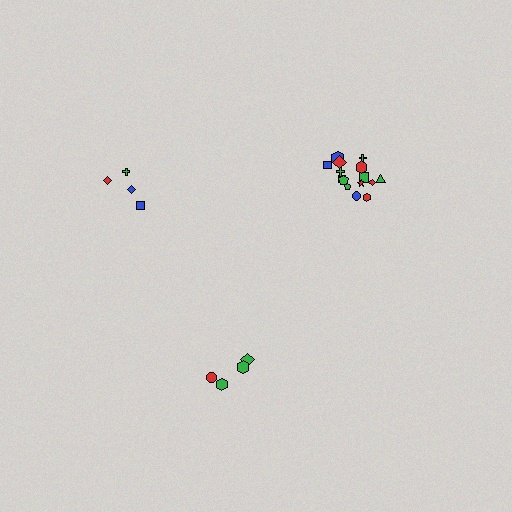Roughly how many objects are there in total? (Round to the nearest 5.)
Roughly 25 objects in total.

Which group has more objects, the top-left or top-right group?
The top-right group.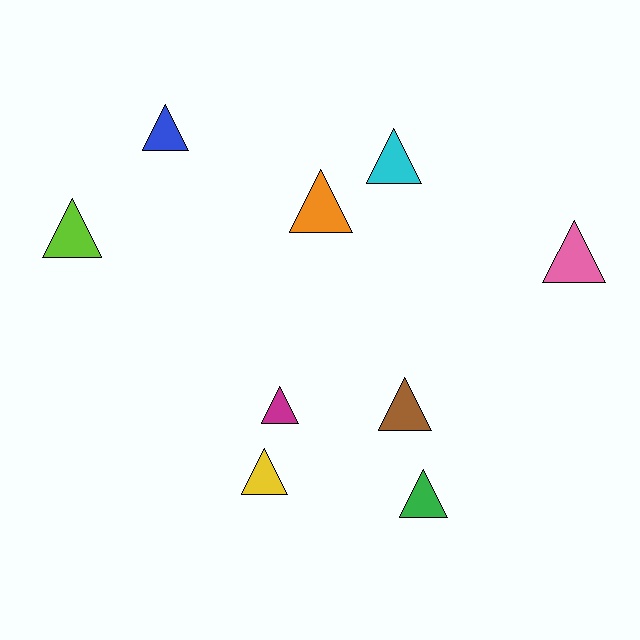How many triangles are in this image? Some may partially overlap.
There are 9 triangles.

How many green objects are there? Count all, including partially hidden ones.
There is 1 green object.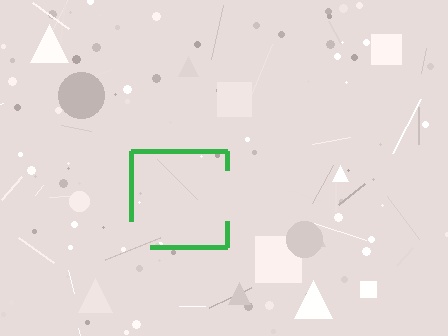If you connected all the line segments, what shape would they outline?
They would outline a square.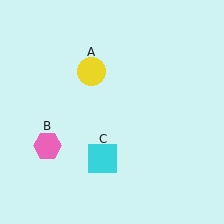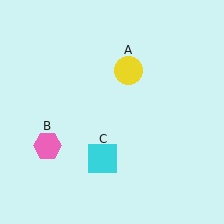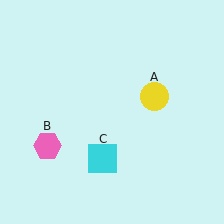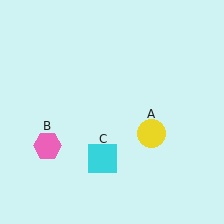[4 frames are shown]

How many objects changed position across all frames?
1 object changed position: yellow circle (object A).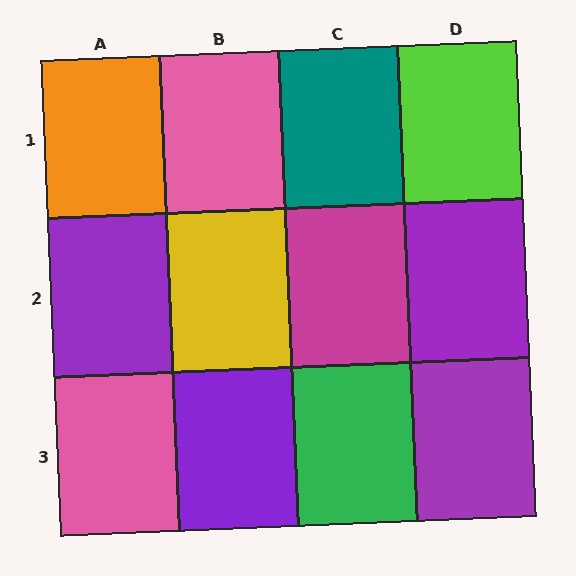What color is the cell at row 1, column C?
Teal.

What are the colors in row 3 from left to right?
Pink, purple, green, purple.